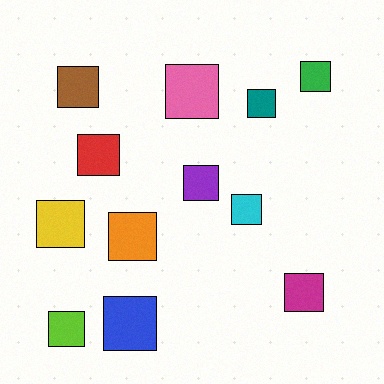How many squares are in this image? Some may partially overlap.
There are 12 squares.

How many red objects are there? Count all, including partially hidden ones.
There is 1 red object.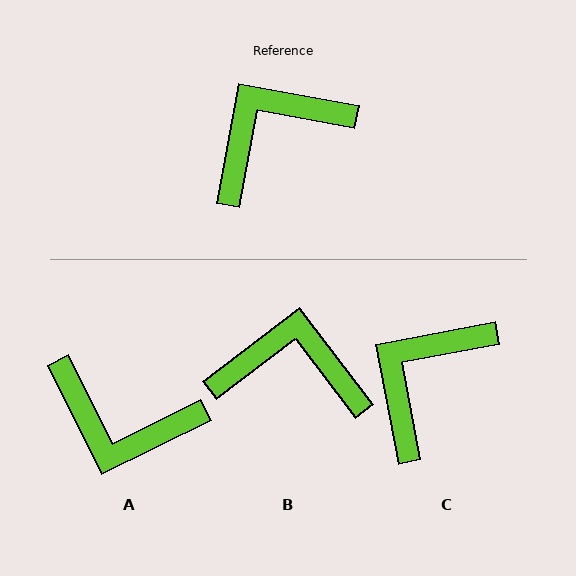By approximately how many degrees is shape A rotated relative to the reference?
Approximately 127 degrees counter-clockwise.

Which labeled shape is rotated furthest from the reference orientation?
A, about 127 degrees away.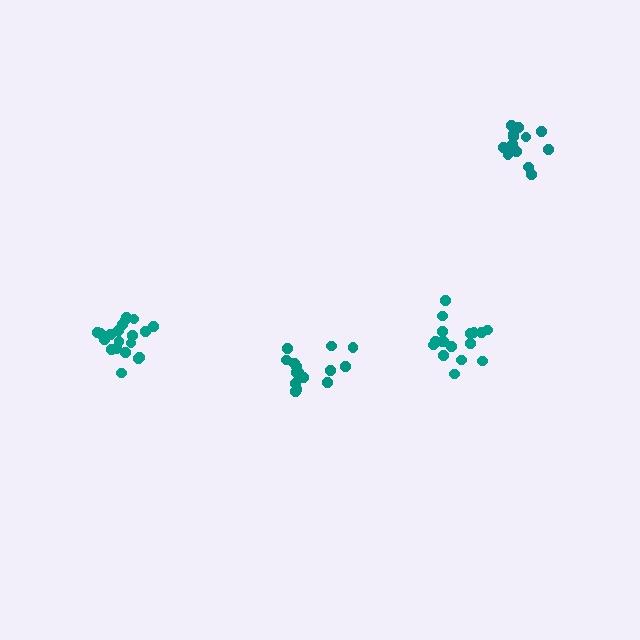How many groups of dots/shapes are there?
There are 4 groups.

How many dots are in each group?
Group 1: 20 dots, Group 2: 14 dots, Group 3: 17 dots, Group 4: 15 dots (66 total).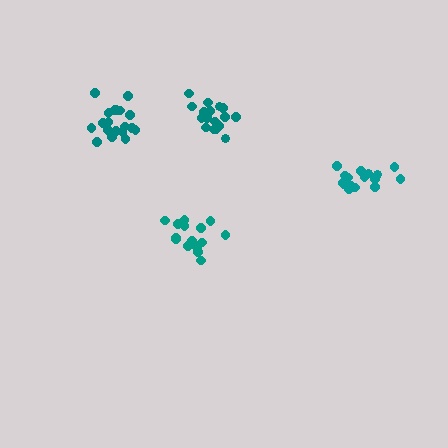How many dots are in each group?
Group 1: 16 dots, Group 2: 17 dots, Group 3: 15 dots, Group 4: 19 dots (67 total).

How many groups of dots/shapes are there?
There are 4 groups.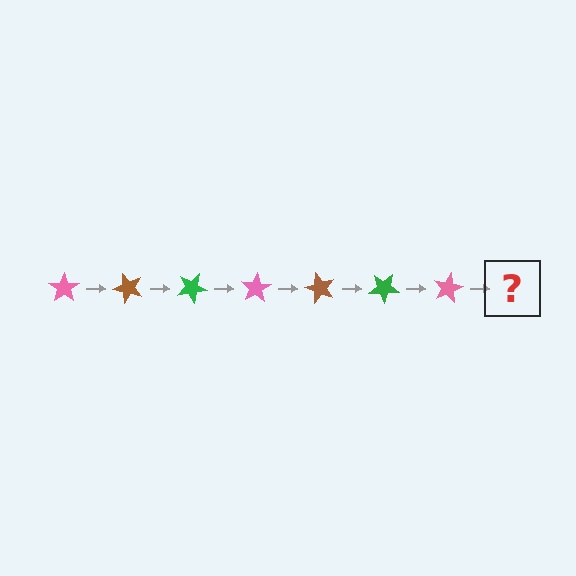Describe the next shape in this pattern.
It should be a brown star, rotated 350 degrees from the start.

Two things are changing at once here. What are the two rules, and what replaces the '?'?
The two rules are that it rotates 50 degrees each step and the color cycles through pink, brown, and green. The '?' should be a brown star, rotated 350 degrees from the start.